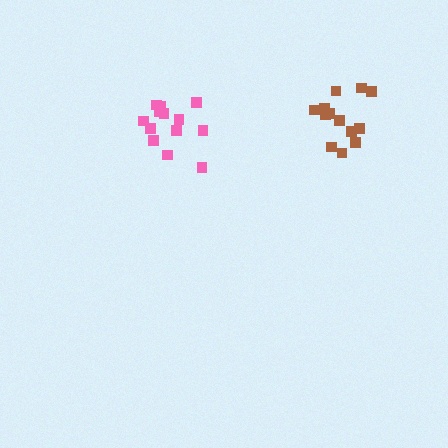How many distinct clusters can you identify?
There are 2 distinct clusters.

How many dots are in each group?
Group 1: 13 dots, Group 2: 13 dots (26 total).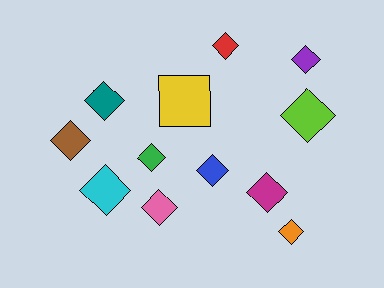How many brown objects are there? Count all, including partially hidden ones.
There is 1 brown object.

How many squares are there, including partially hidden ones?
There is 1 square.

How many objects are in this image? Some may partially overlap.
There are 12 objects.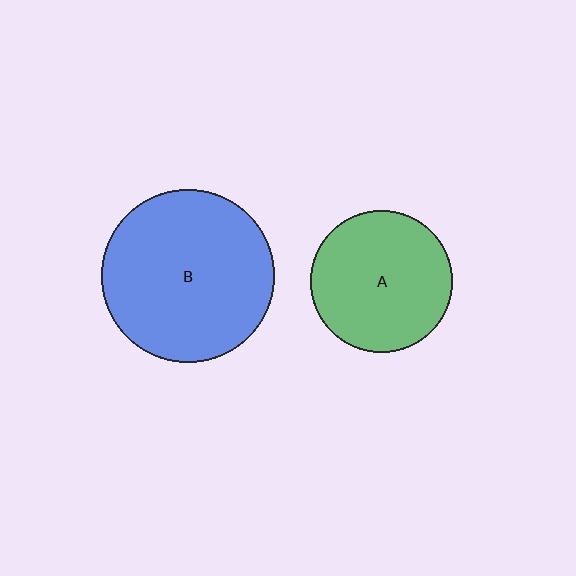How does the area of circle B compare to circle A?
Approximately 1.5 times.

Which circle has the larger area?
Circle B (blue).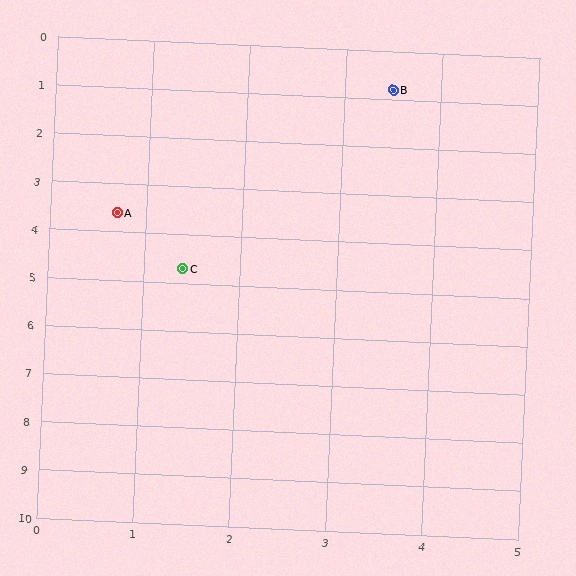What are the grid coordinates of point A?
Point A is at approximately (0.7, 3.6).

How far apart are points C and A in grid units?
Points C and A are about 1.3 grid units apart.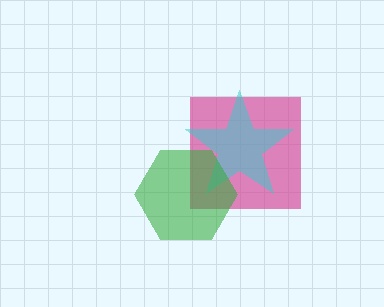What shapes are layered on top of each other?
The layered shapes are: a magenta square, a cyan star, a green hexagon.